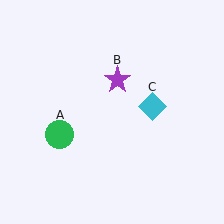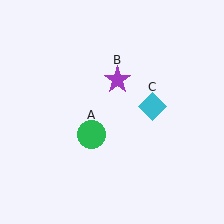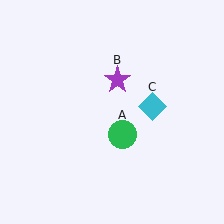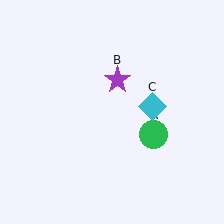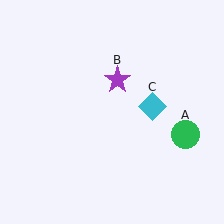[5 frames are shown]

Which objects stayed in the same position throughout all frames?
Purple star (object B) and cyan diamond (object C) remained stationary.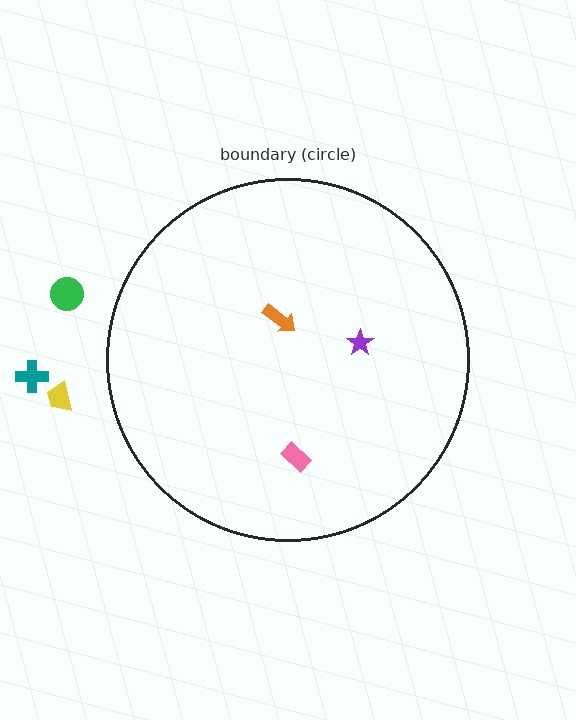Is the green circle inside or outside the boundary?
Outside.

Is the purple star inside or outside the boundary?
Inside.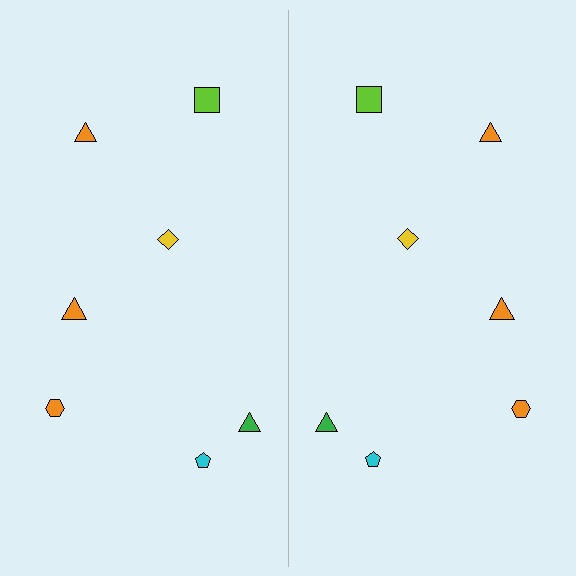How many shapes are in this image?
There are 14 shapes in this image.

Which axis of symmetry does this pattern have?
The pattern has a vertical axis of symmetry running through the center of the image.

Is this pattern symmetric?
Yes, this pattern has bilateral (reflection) symmetry.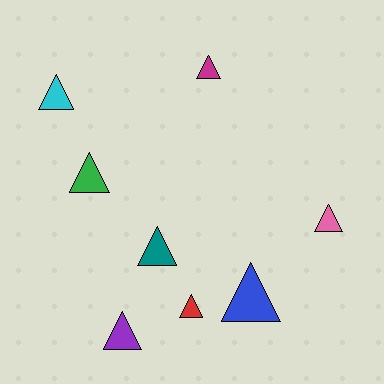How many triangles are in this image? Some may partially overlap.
There are 8 triangles.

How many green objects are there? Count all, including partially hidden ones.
There is 1 green object.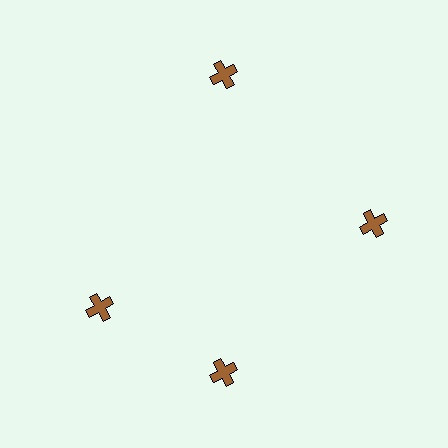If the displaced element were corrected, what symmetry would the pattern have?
It would have 4-fold rotational symmetry — the pattern would map onto itself every 90 degrees.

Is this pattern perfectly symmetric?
No. The 4 brown crosses are arranged in a ring, but one element near the 9 o'clock position is rotated out of alignment along the ring, breaking the 4-fold rotational symmetry.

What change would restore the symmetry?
The symmetry would be restored by rotating it back into even spacing with its neighbors so that all 4 crosses sit at equal angles and equal distance from the center.